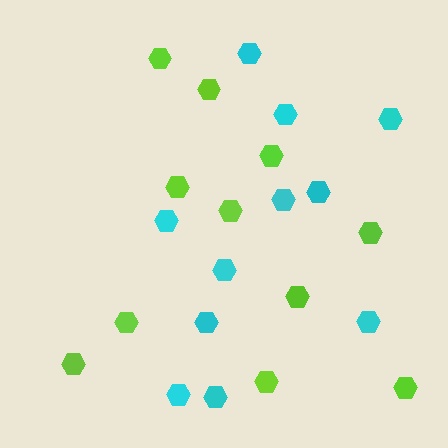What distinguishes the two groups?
There are 2 groups: one group of cyan hexagons (11) and one group of lime hexagons (11).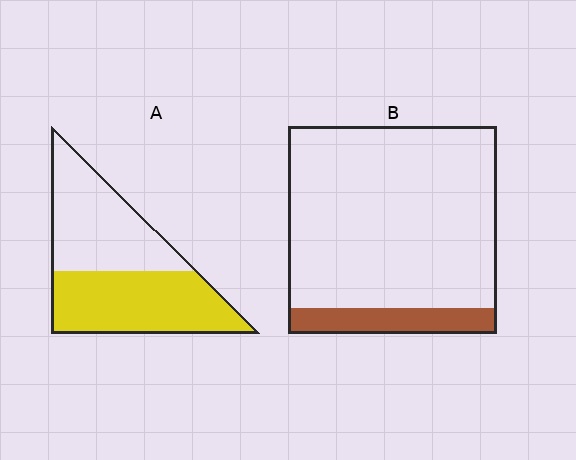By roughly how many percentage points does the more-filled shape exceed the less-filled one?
By roughly 40 percentage points (A over B).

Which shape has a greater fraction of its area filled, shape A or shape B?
Shape A.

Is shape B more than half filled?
No.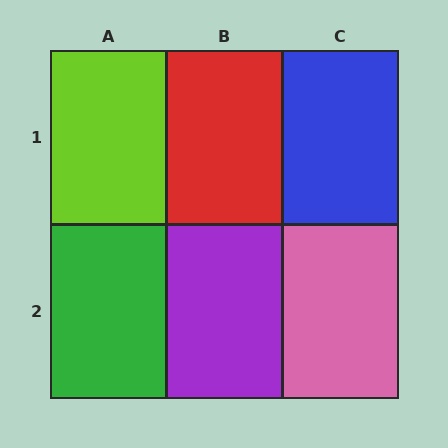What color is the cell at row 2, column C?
Pink.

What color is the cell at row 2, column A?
Green.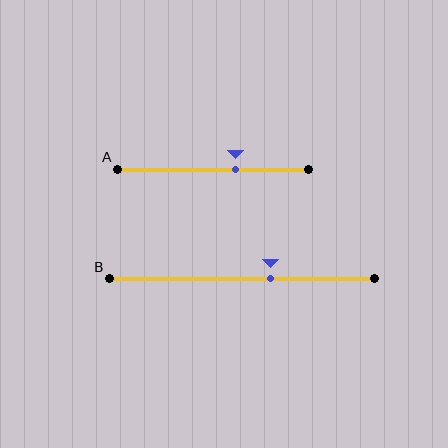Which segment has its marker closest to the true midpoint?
Segment B has its marker closest to the true midpoint.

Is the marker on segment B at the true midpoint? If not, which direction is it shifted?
No, the marker on segment B is shifted to the right by about 11% of the segment length.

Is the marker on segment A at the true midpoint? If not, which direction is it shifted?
No, the marker on segment A is shifted to the right by about 12% of the segment length.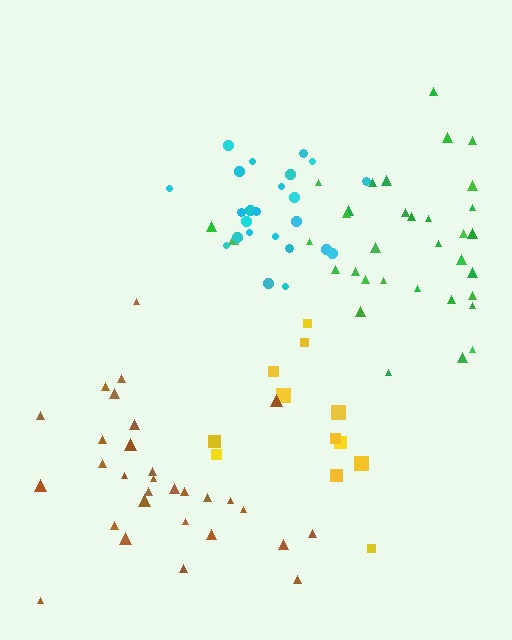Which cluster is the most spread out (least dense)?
Yellow.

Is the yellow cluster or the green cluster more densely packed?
Green.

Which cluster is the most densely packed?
Cyan.